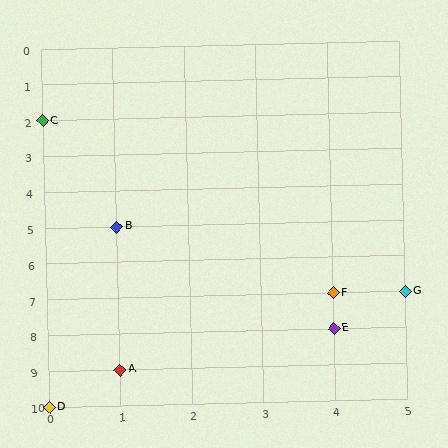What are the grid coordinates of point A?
Point A is at grid coordinates (1, 9).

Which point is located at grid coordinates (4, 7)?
Point F is at (4, 7).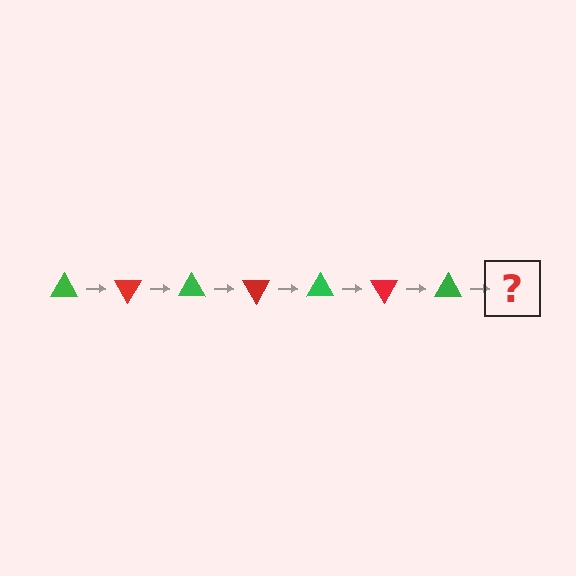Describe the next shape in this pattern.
It should be a red triangle, rotated 420 degrees from the start.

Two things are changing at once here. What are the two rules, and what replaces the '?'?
The two rules are that it rotates 60 degrees each step and the color cycles through green and red. The '?' should be a red triangle, rotated 420 degrees from the start.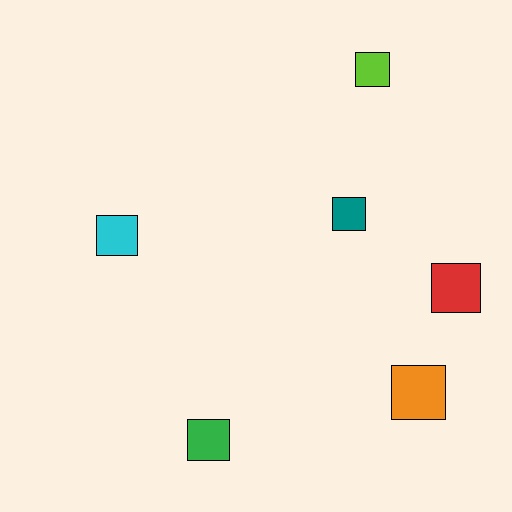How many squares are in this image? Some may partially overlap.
There are 6 squares.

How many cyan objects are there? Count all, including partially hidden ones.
There is 1 cyan object.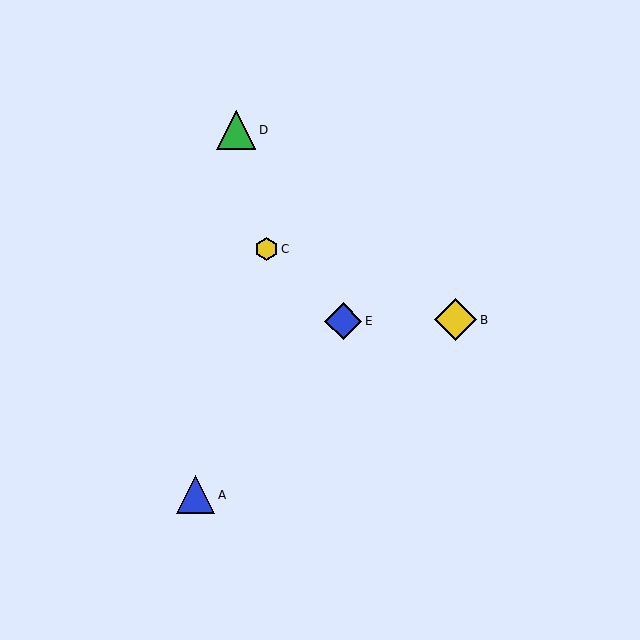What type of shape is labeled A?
Shape A is a blue triangle.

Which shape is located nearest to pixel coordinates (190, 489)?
The blue triangle (labeled A) at (196, 495) is nearest to that location.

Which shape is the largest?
The yellow diamond (labeled B) is the largest.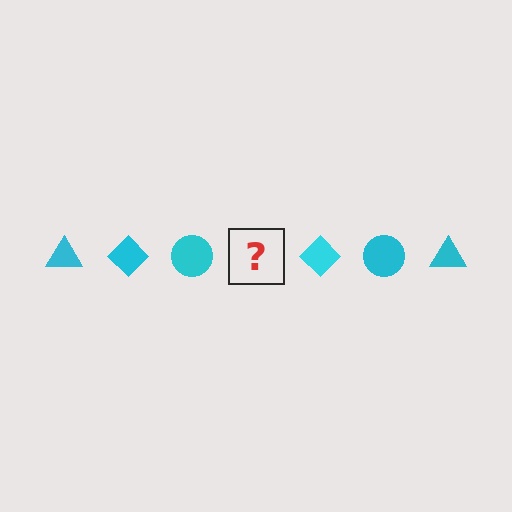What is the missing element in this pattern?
The missing element is a cyan triangle.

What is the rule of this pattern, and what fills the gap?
The rule is that the pattern cycles through triangle, diamond, circle shapes in cyan. The gap should be filled with a cyan triangle.